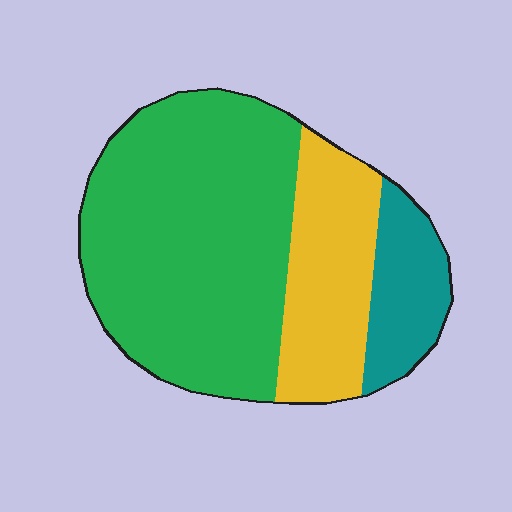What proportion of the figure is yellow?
Yellow takes up less than a quarter of the figure.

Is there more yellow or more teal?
Yellow.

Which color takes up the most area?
Green, at roughly 60%.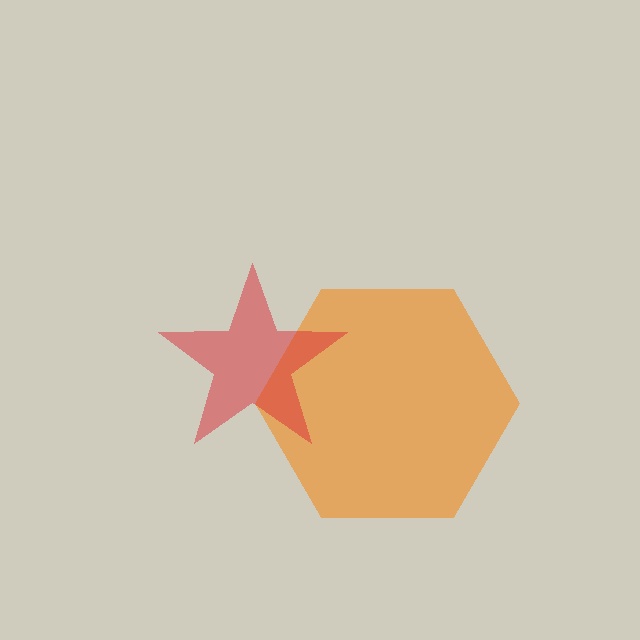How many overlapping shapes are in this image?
There are 2 overlapping shapes in the image.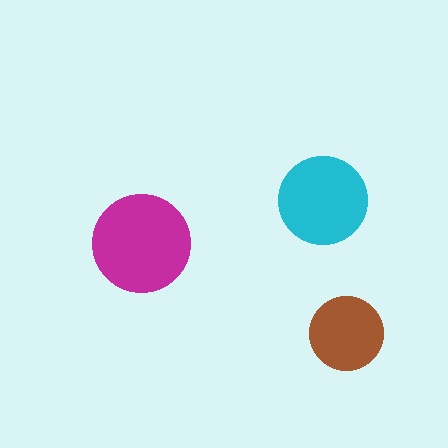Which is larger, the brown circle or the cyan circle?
The cyan one.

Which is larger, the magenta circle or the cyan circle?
The magenta one.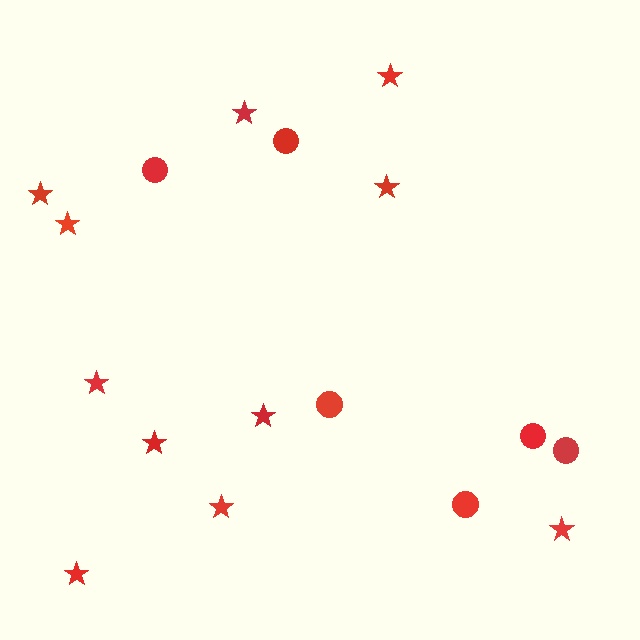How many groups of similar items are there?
There are 2 groups: one group of circles (6) and one group of stars (11).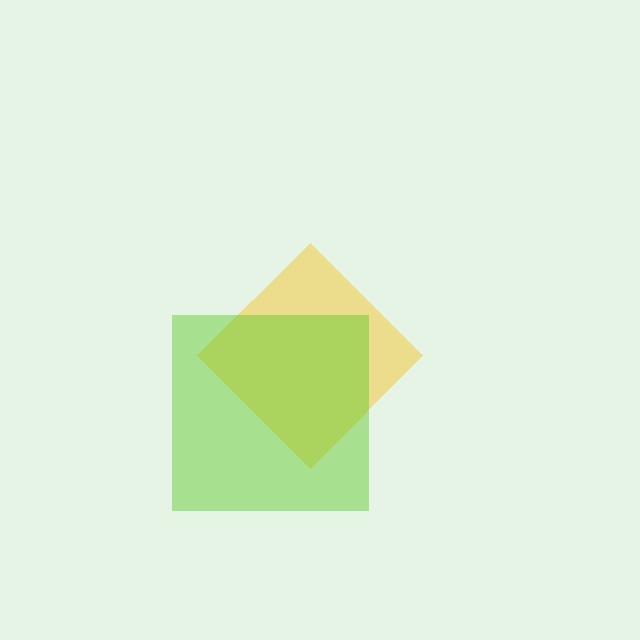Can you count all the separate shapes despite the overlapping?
Yes, there are 2 separate shapes.